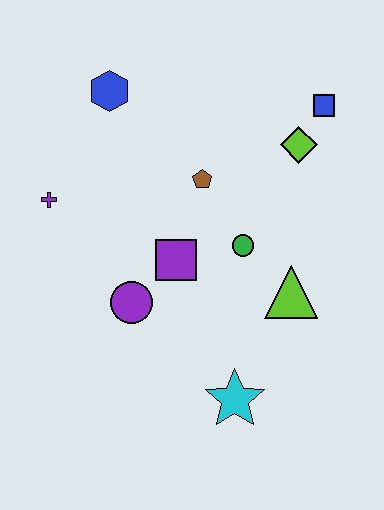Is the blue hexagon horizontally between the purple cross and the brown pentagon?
Yes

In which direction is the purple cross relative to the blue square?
The purple cross is to the left of the blue square.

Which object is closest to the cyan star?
The lime triangle is closest to the cyan star.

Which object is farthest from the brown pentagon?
The cyan star is farthest from the brown pentagon.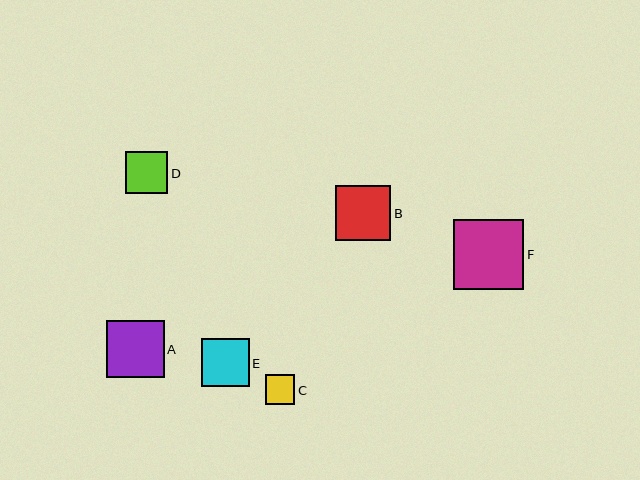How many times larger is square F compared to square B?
Square F is approximately 1.3 times the size of square B.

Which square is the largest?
Square F is the largest with a size of approximately 70 pixels.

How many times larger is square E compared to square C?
Square E is approximately 1.6 times the size of square C.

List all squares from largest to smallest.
From largest to smallest: F, A, B, E, D, C.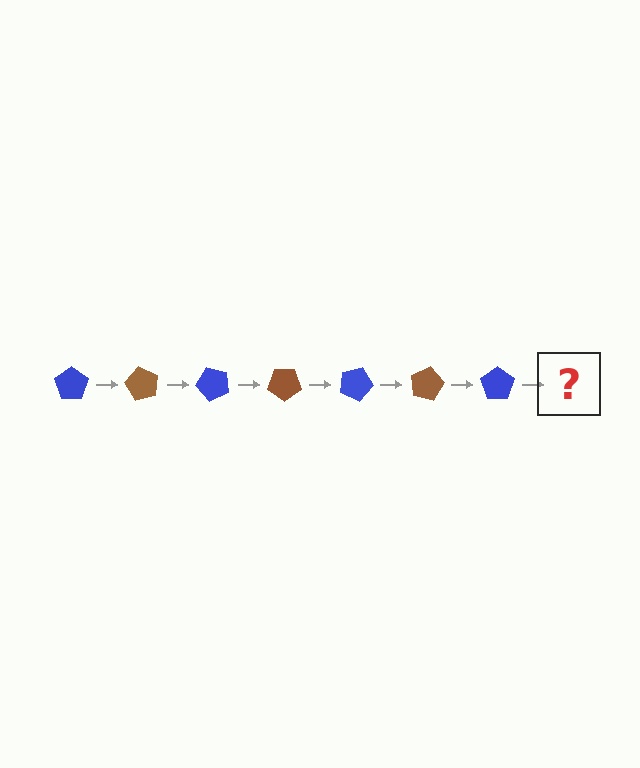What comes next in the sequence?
The next element should be a brown pentagon, rotated 420 degrees from the start.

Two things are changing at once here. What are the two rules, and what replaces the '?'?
The two rules are that it rotates 60 degrees each step and the color cycles through blue and brown. The '?' should be a brown pentagon, rotated 420 degrees from the start.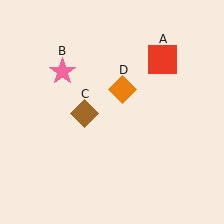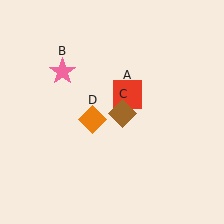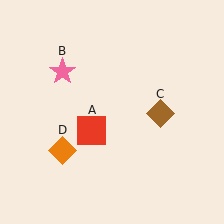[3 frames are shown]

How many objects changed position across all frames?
3 objects changed position: red square (object A), brown diamond (object C), orange diamond (object D).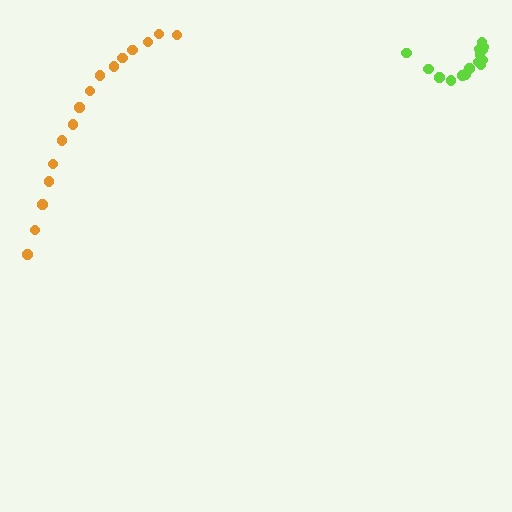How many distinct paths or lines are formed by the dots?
There are 2 distinct paths.